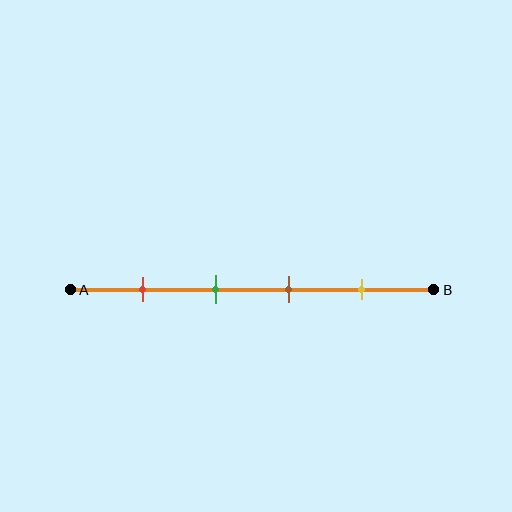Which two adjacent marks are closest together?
The green and brown marks are the closest adjacent pair.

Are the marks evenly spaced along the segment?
Yes, the marks are approximately evenly spaced.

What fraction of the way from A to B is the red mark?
The red mark is approximately 20% (0.2) of the way from A to B.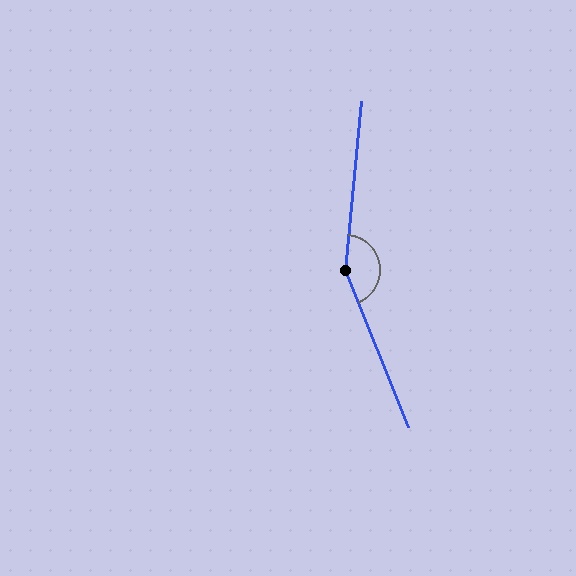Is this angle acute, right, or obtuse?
It is obtuse.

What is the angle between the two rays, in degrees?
Approximately 153 degrees.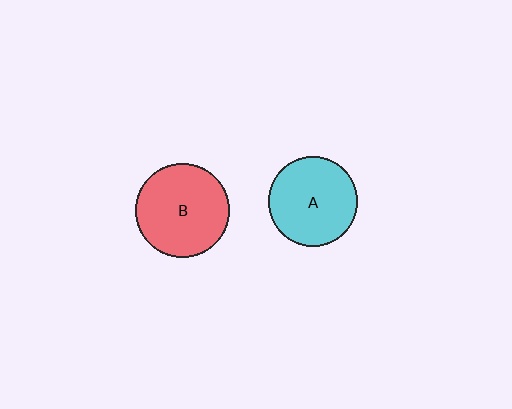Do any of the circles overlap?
No, none of the circles overlap.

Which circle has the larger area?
Circle B (red).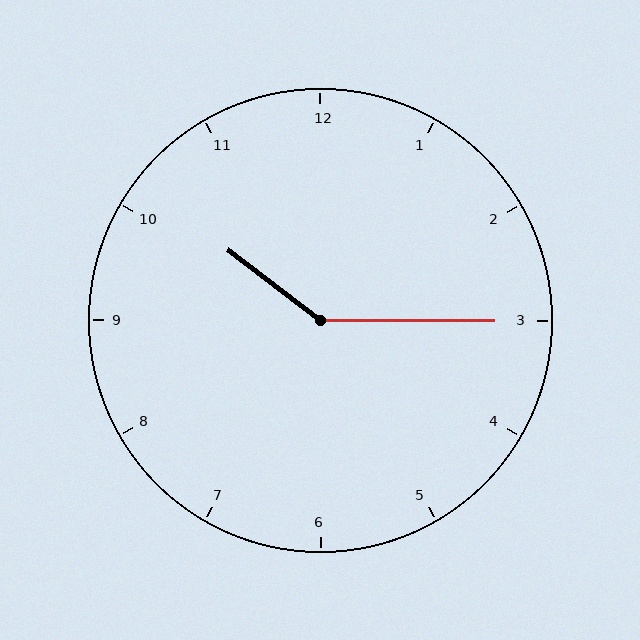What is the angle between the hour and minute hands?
Approximately 142 degrees.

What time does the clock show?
10:15.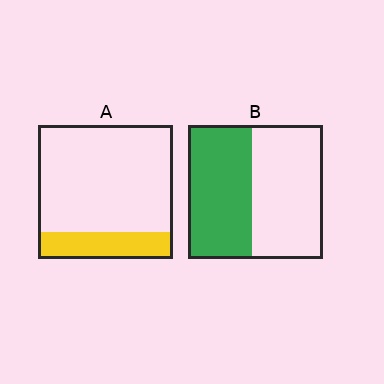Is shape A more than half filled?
No.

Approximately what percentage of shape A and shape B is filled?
A is approximately 20% and B is approximately 45%.